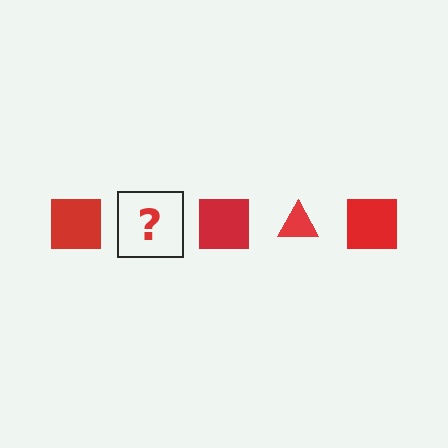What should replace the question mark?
The question mark should be replaced with a red triangle.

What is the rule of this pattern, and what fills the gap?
The rule is that the pattern cycles through square, triangle shapes in red. The gap should be filled with a red triangle.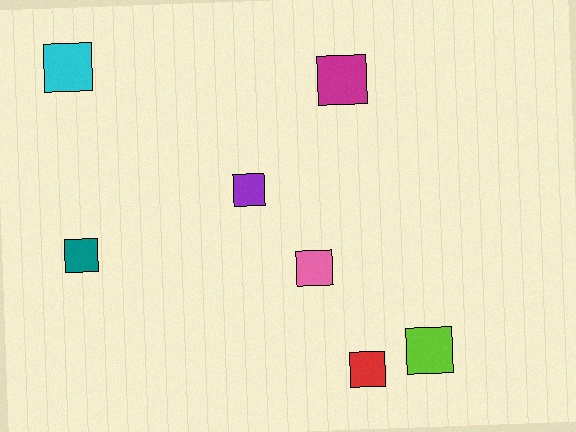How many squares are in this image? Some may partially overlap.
There are 7 squares.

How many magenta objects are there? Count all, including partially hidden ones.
There is 1 magenta object.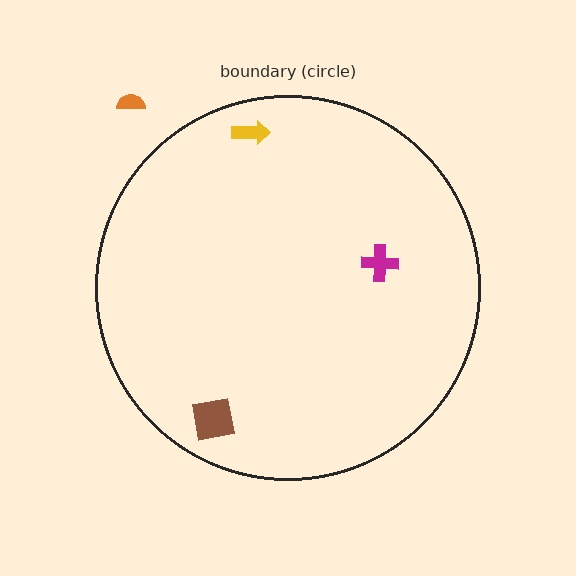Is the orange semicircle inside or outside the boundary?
Outside.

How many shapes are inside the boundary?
3 inside, 1 outside.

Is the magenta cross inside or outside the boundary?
Inside.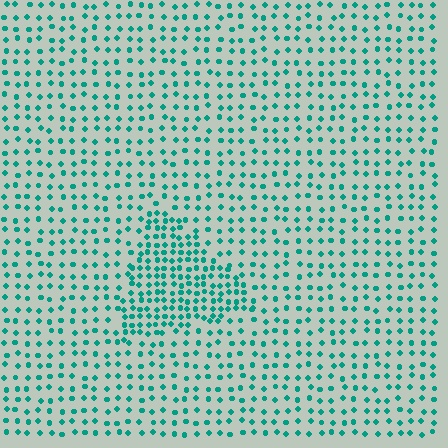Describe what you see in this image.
The image contains small teal elements arranged at two different densities. A triangle-shaped region is visible where the elements are more densely packed than the surrounding area.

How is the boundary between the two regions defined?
The boundary is defined by a change in element density (approximately 2.0x ratio). All elements are the same color, size, and shape.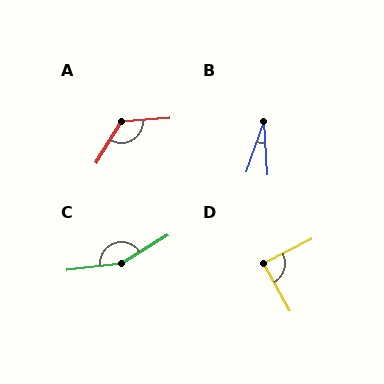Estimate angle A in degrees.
Approximately 127 degrees.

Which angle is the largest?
C, at approximately 155 degrees.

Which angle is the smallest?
B, at approximately 23 degrees.